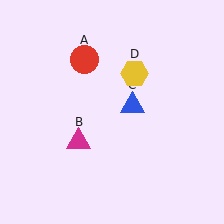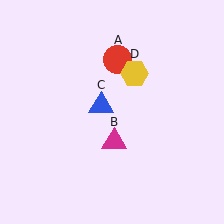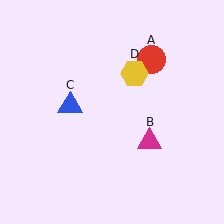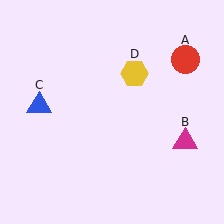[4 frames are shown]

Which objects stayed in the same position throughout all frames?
Yellow hexagon (object D) remained stationary.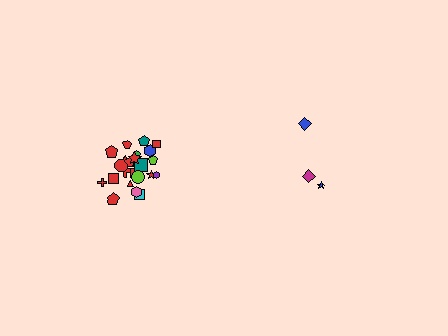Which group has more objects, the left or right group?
The left group.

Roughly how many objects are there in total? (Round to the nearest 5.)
Roughly 30 objects in total.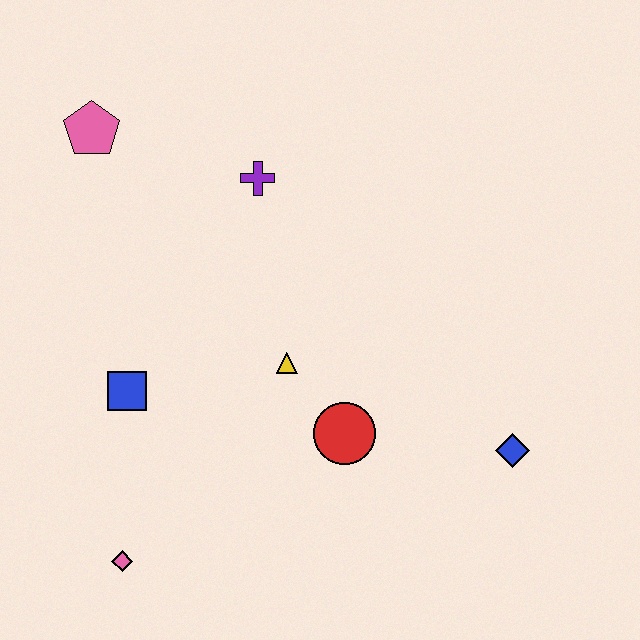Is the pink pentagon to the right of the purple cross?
No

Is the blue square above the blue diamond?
Yes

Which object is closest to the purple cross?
The pink pentagon is closest to the purple cross.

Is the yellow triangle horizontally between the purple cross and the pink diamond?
No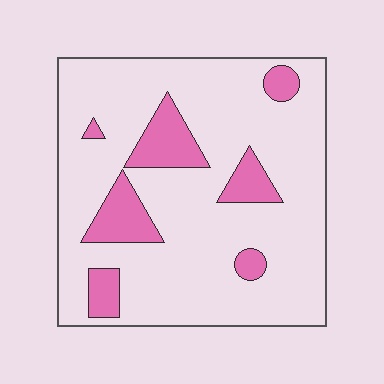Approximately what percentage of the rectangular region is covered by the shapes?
Approximately 15%.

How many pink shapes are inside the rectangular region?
7.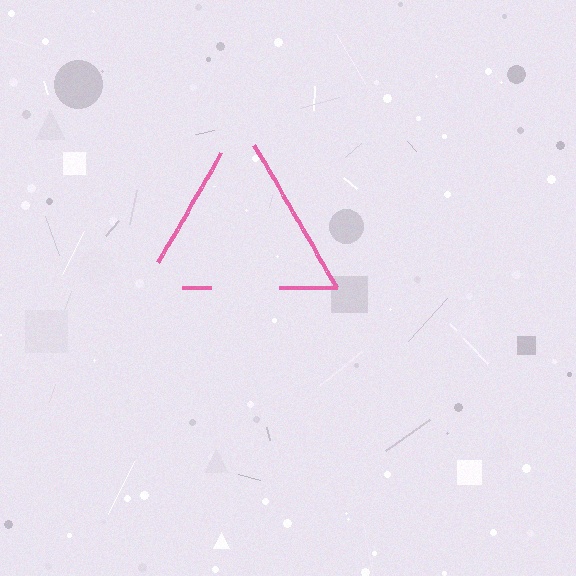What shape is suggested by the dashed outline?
The dashed outline suggests a triangle.